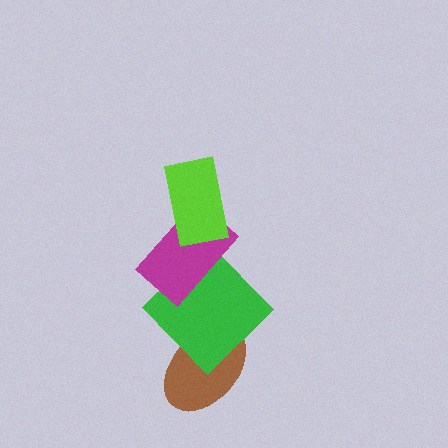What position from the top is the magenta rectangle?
The magenta rectangle is 2nd from the top.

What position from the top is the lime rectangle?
The lime rectangle is 1st from the top.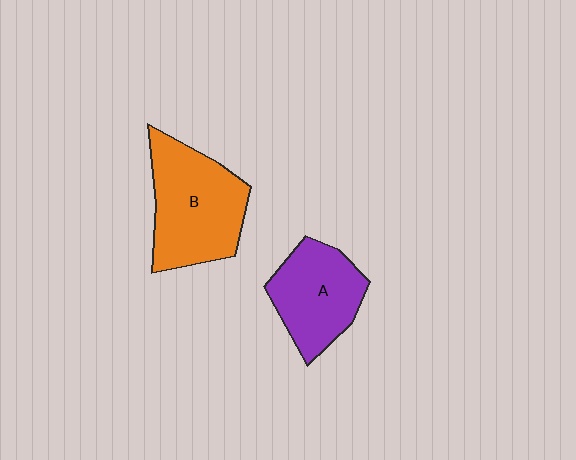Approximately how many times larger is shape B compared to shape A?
Approximately 1.3 times.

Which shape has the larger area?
Shape B (orange).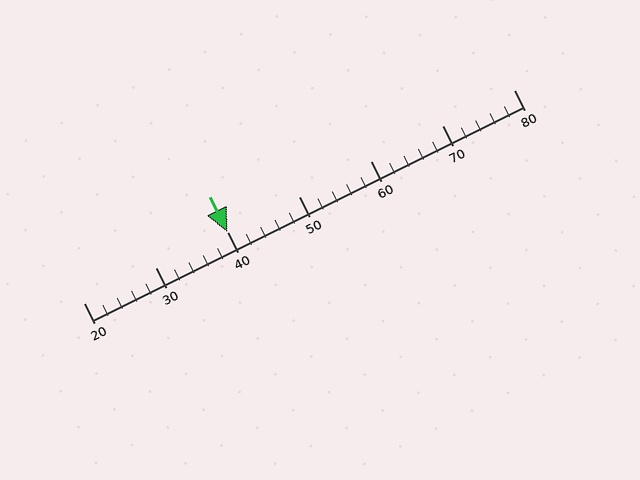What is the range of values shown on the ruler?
The ruler shows values from 20 to 80.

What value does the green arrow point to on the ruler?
The green arrow points to approximately 40.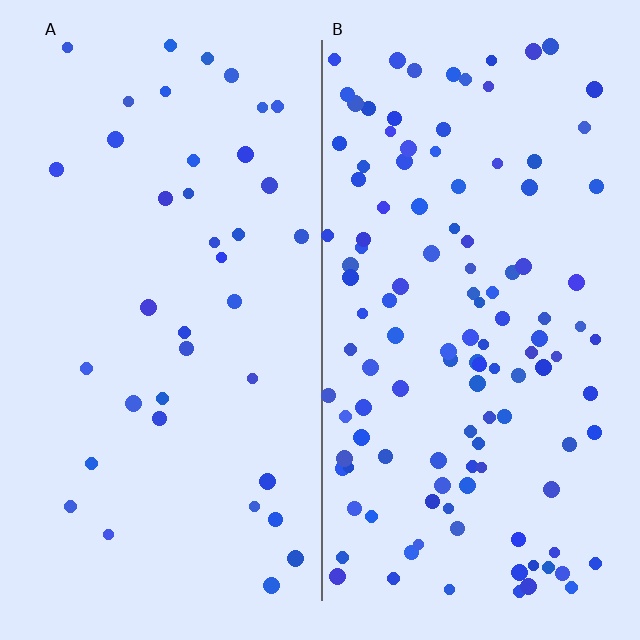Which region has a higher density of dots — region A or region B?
B (the right).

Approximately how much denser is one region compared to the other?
Approximately 3.1× — region B over region A.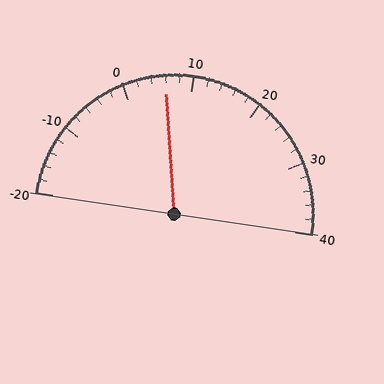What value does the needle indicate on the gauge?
The needle indicates approximately 6.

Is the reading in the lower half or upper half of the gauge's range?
The reading is in the lower half of the range (-20 to 40).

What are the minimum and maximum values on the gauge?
The gauge ranges from -20 to 40.